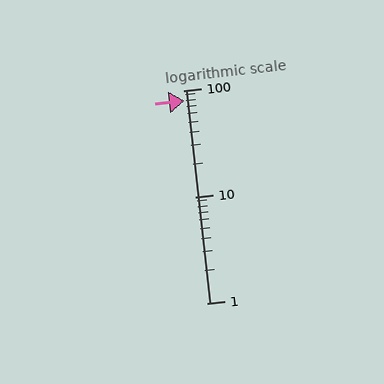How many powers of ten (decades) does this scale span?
The scale spans 2 decades, from 1 to 100.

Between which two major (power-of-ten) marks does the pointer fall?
The pointer is between 10 and 100.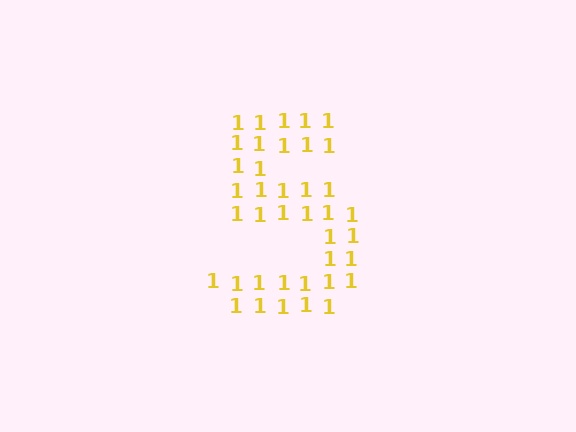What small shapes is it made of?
It is made of small digit 1's.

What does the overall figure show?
The overall figure shows the digit 5.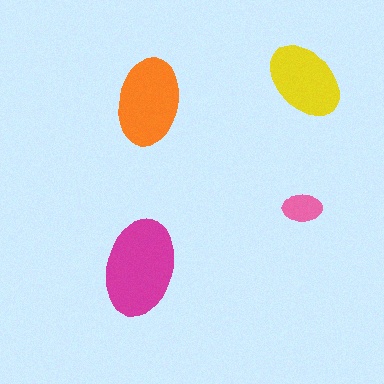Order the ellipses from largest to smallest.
the magenta one, the orange one, the yellow one, the pink one.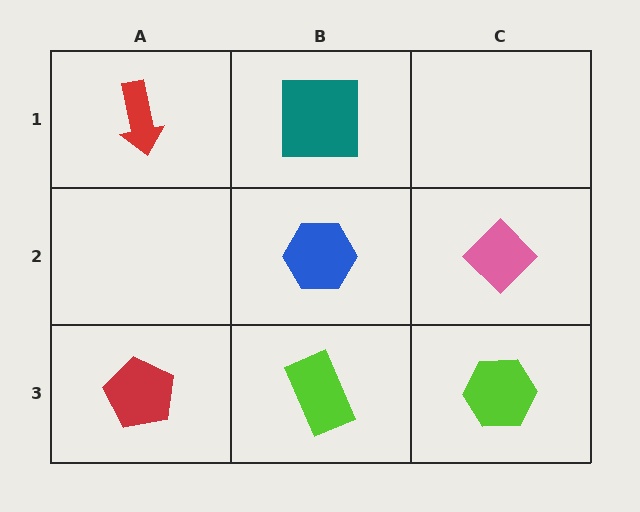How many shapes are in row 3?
3 shapes.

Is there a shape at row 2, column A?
No, that cell is empty.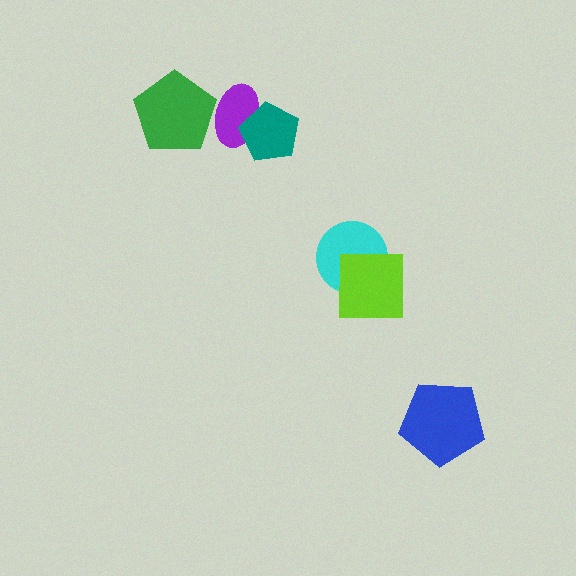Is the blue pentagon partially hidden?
No, no other shape covers it.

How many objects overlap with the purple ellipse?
2 objects overlap with the purple ellipse.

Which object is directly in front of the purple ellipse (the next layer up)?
The teal pentagon is directly in front of the purple ellipse.